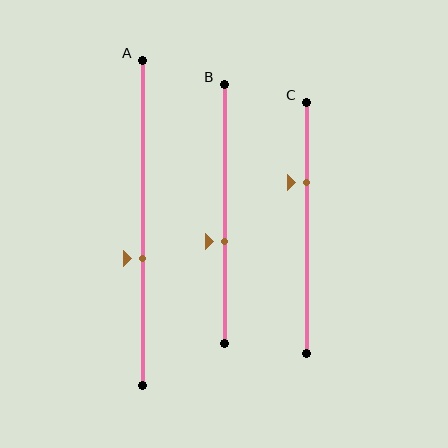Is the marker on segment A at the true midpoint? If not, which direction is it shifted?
No, the marker on segment A is shifted downward by about 11% of the segment length.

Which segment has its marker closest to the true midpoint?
Segment B has its marker closest to the true midpoint.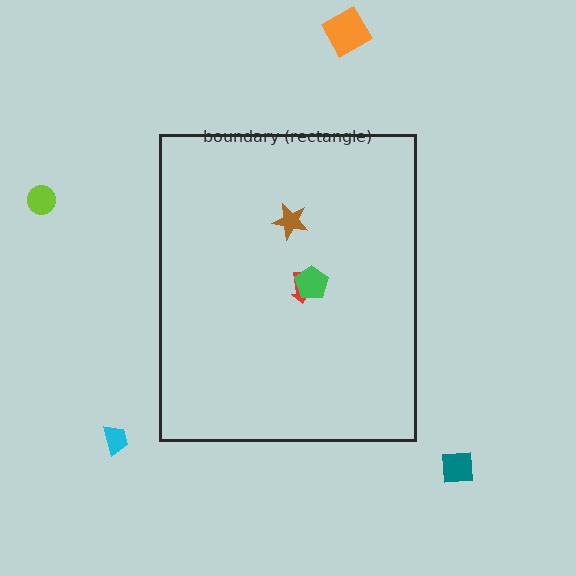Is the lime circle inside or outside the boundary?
Outside.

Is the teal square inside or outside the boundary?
Outside.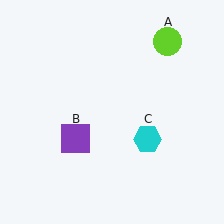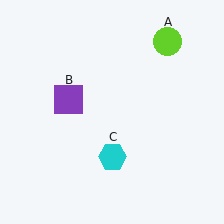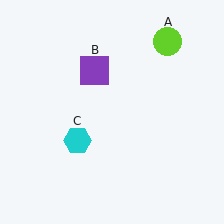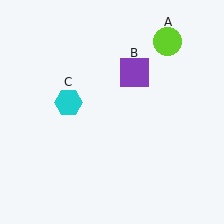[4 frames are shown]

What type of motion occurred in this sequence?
The purple square (object B), cyan hexagon (object C) rotated clockwise around the center of the scene.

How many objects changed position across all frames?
2 objects changed position: purple square (object B), cyan hexagon (object C).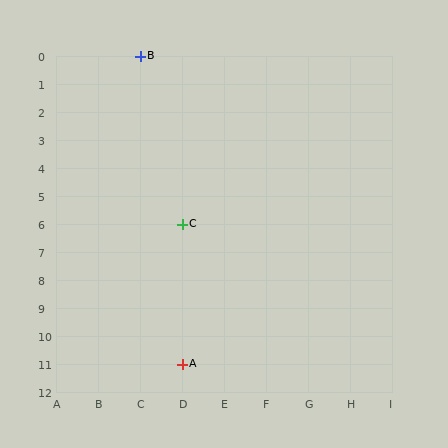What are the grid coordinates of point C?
Point C is at grid coordinates (D, 6).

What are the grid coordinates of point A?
Point A is at grid coordinates (D, 11).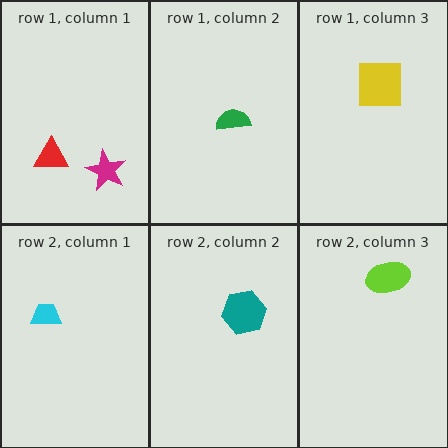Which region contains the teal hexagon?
The row 2, column 2 region.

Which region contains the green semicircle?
The row 1, column 2 region.